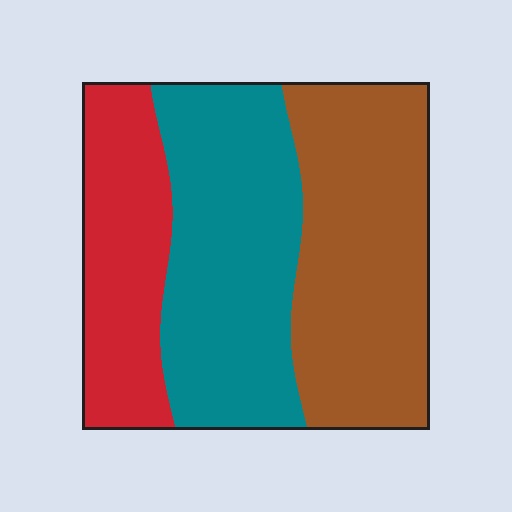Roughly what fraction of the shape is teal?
Teal takes up about three eighths (3/8) of the shape.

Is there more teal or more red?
Teal.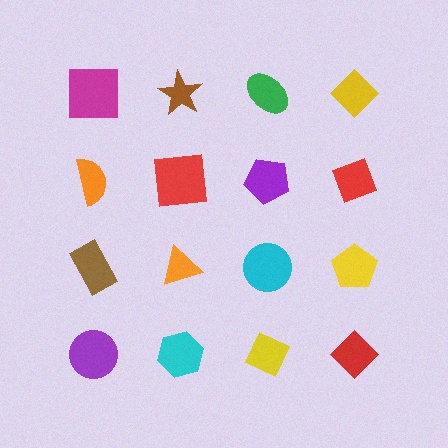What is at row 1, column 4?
A yellow diamond.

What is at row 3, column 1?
A brown rectangle.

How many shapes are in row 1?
4 shapes.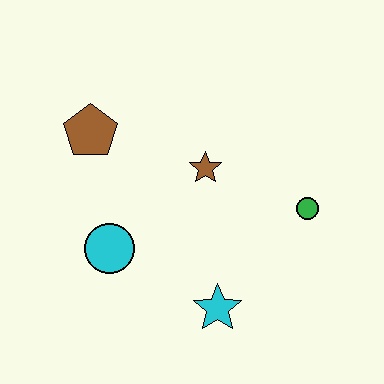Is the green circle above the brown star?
No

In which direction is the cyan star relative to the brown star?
The cyan star is below the brown star.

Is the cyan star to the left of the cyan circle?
No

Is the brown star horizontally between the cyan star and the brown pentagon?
Yes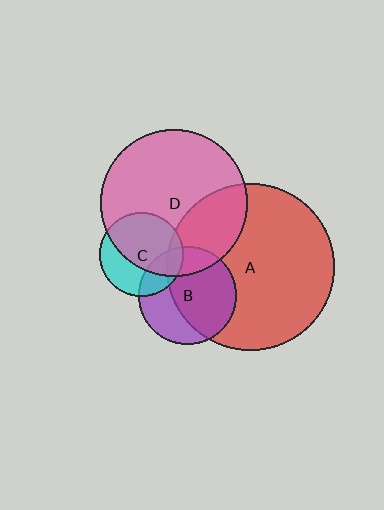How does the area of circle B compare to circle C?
Approximately 1.4 times.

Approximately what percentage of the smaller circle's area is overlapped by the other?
Approximately 10%.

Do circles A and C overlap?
Yes.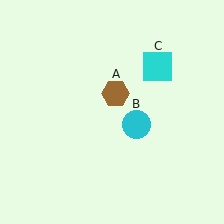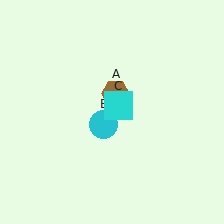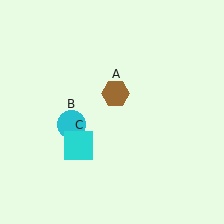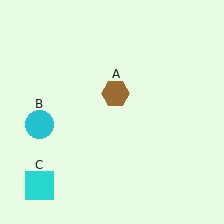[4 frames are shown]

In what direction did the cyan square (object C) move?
The cyan square (object C) moved down and to the left.